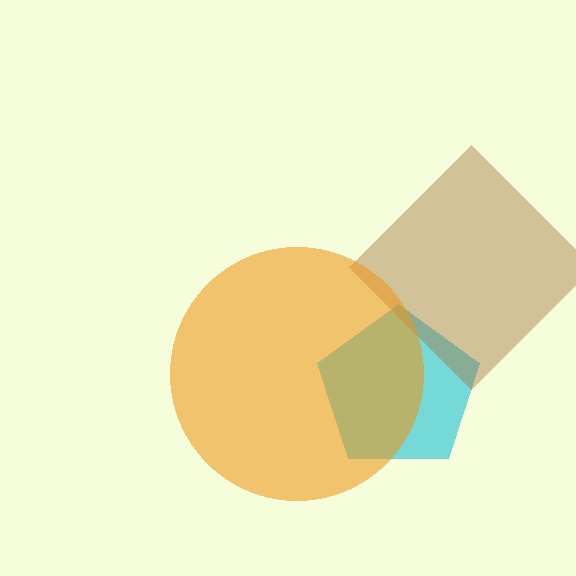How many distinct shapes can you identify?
There are 3 distinct shapes: a cyan pentagon, a brown diamond, an orange circle.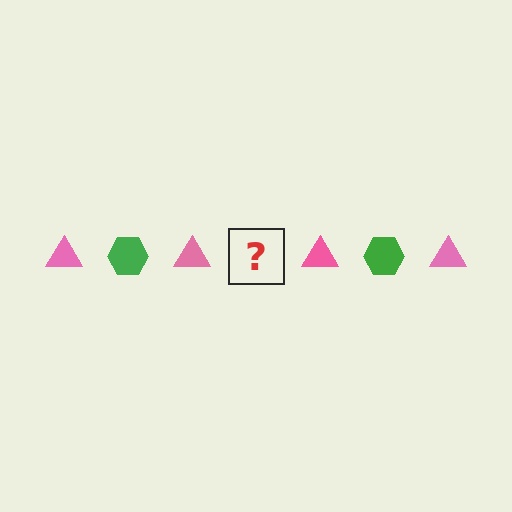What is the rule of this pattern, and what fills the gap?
The rule is that the pattern alternates between pink triangle and green hexagon. The gap should be filled with a green hexagon.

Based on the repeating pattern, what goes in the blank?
The blank should be a green hexagon.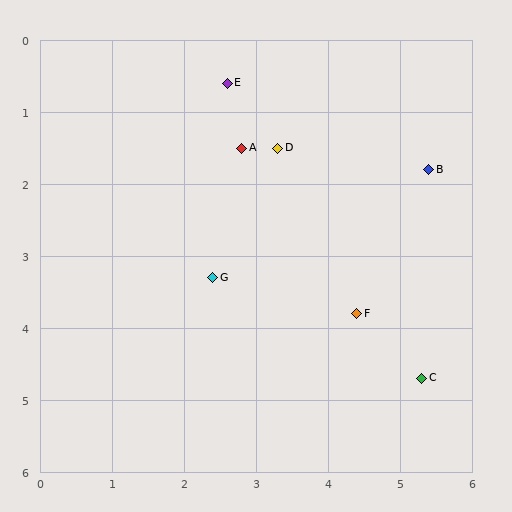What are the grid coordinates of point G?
Point G is at approximately (2.4, 3.3).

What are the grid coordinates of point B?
Point B is at approximately (5.4, 1.8).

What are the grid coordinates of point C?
Point C is at approximately (5.3, 4.7).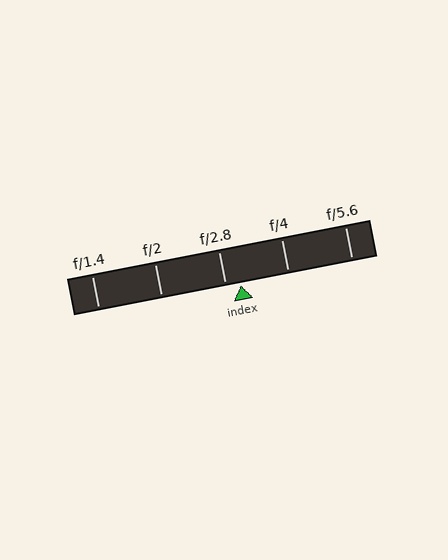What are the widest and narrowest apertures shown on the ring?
The widest aperture shown is f/1.4 and the narrowest is f/5.6.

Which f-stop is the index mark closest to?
The index mark is closest to f/2.8.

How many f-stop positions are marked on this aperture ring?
There are 5 f-stop positions marked.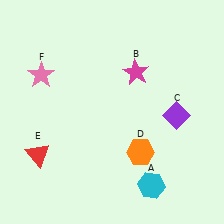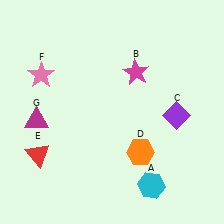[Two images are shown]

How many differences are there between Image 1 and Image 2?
There is 1 difference between the two images.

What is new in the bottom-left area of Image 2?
A magenta triangle (G) was added in the bottom-left area of Image 2.